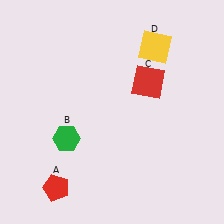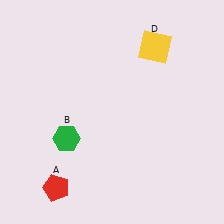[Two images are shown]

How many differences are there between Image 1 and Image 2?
There is 1 difference between the two images.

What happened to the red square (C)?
The red square (C) was removed in Image 2. It was in the top-right area of Image 1.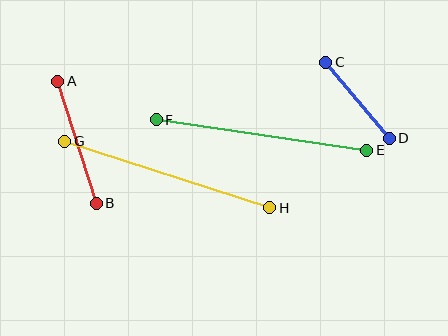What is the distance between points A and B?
The distance is approximately 128 pixels.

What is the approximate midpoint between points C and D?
The midpoint is at approximately (358, 100) pixels.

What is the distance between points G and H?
The distance is approximately 216 pixels.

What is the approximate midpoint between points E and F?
The midpoint is at approximately (261, 135) pixels.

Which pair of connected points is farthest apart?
Points G and H are farthest apart.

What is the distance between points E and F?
The distance is approximately 213 pixels.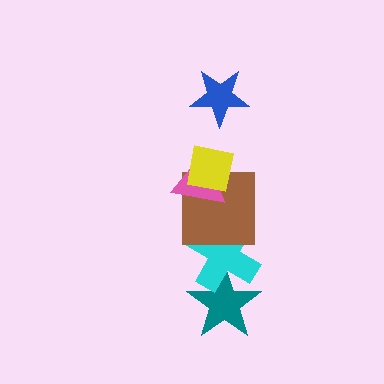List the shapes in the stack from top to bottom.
From top to bottom: the blue star, the yellow square, the pink triangle, the brown square, the cyan cross, the teal star.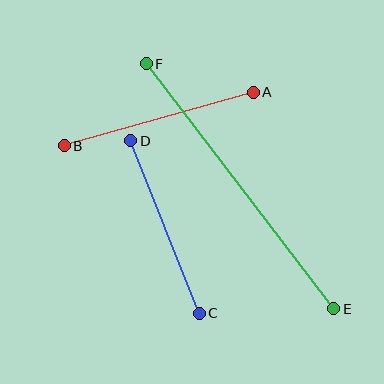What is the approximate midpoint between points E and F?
The midpoint is at approximately (240, 186) pixels.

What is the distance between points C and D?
The distance is approximately 185 pixels.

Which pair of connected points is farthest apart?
Points E and F are farthest apart.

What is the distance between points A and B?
The distance is approximately 196 pixels.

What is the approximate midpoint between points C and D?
The midpoint is at approximately (165, 227) pixels.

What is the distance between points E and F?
The distance is approximately 309 pixels.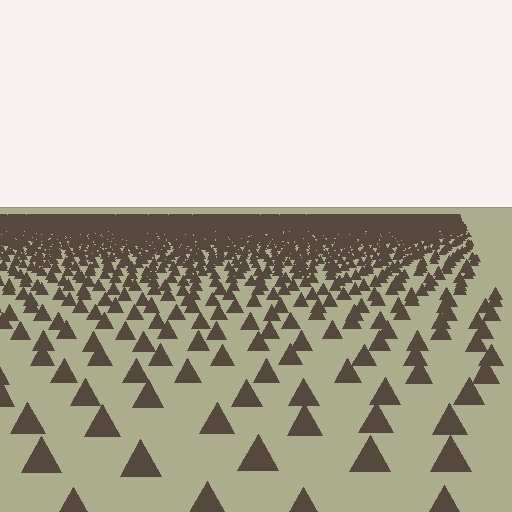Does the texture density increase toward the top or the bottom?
Density increases toward the top.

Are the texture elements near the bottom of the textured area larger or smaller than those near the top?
Larger. Near the bottom, elements are closer to the viewer and appear at a bigger on-screen size.